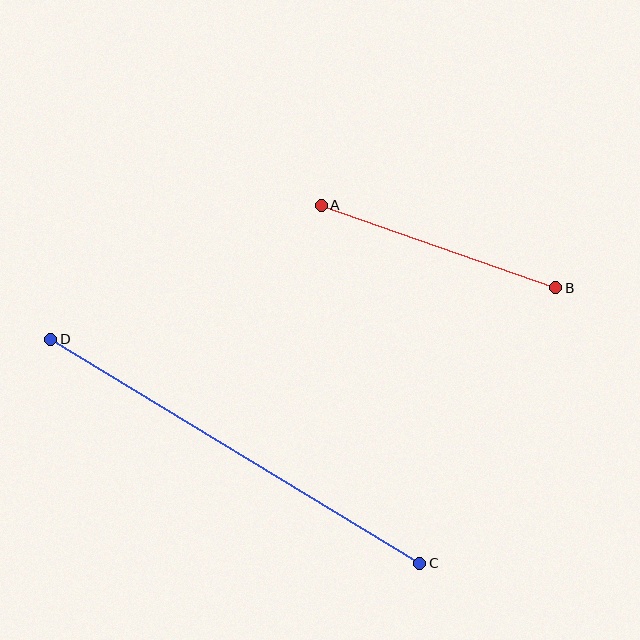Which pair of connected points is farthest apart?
Points C and D are farthest apart.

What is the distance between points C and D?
The distance is approximately 432 pixels.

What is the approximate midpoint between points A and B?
The midpoint is at approximately (438, 246) pixels.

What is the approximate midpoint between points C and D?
The midpoint is at approximately (235, 451) pixels.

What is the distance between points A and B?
The distance is approximately 248 pixels.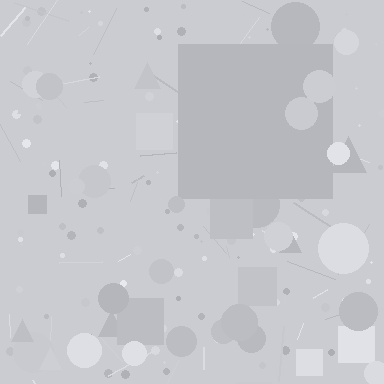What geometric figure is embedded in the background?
A square is embedded in the background.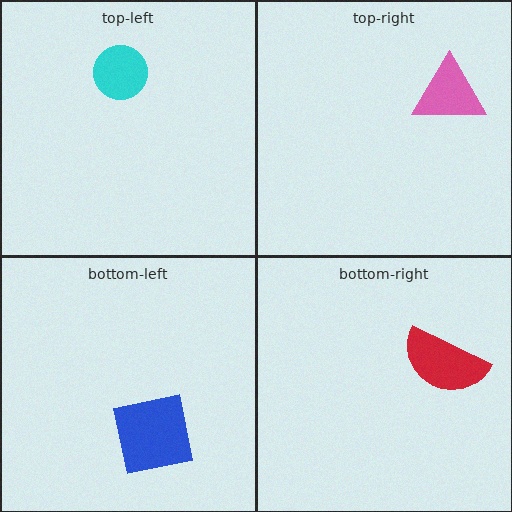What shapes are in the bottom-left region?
The blue square.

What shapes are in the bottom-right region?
The red semicircle.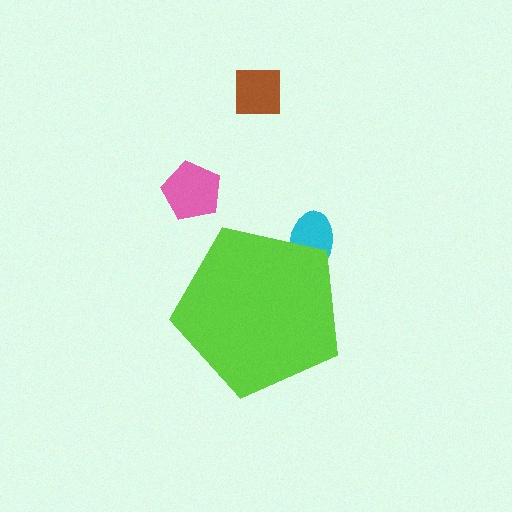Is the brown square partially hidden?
No, the brown square is fully visible.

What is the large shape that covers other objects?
A lime pentagon.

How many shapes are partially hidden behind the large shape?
1 shape is partially hidden.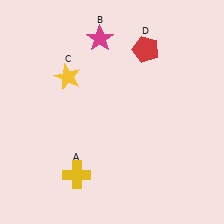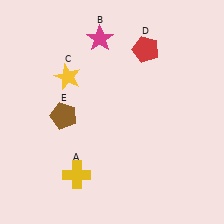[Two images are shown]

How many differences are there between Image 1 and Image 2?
There is 1 difference between the two images.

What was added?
A brown pentagon (E) was added in Image 2.